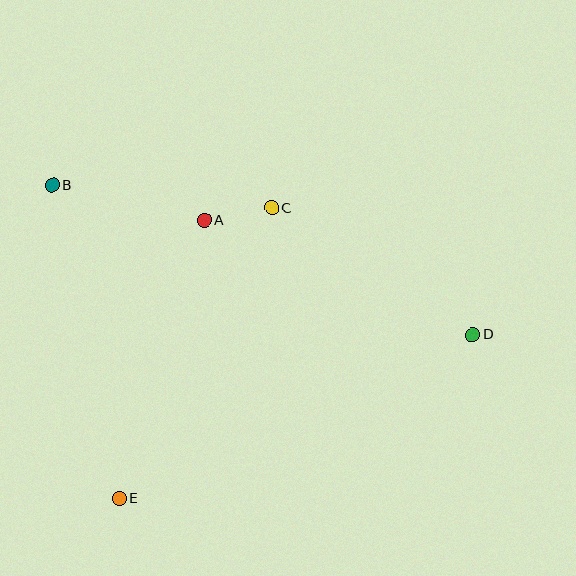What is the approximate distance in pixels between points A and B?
The distance between A and B is approximately 155 pixels.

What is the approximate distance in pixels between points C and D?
The distance between C and D is approximately 237 pixels.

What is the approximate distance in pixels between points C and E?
The distance between C and E is approximately 328 pixels.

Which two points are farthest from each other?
Points B and D are farthest from each other.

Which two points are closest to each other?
Points A and C are closest to each other.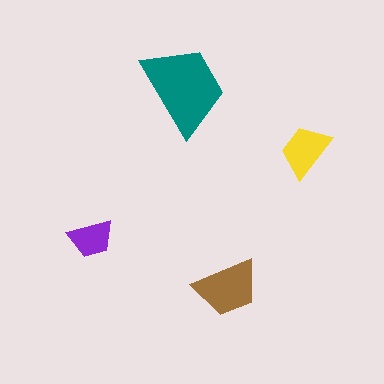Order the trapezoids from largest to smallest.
the teal one, the brown one, the yellow one, the purple one.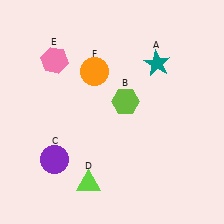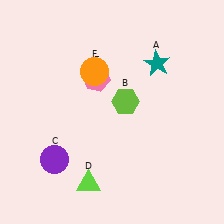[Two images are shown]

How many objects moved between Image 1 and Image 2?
1 object moved between the two images.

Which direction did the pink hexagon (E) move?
The pink hexagon (E) moved right.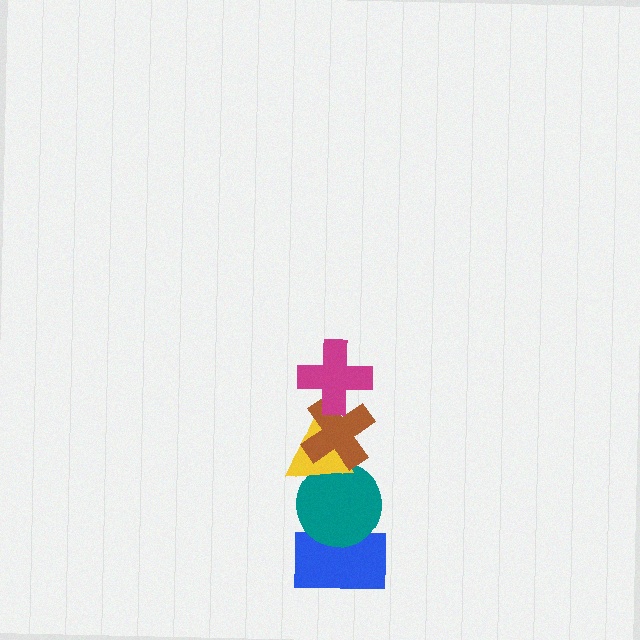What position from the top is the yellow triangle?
The yellow triangle is 3rd from the top.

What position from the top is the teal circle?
The teal circle is 4th from the top.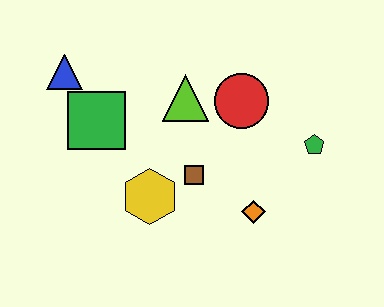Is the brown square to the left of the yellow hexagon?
No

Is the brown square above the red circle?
No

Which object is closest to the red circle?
The lime triangle is closest to the red circle.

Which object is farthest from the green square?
The green pentagon is farthest from the green square.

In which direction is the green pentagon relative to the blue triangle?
The green pentagon is to the right of the blue triangle.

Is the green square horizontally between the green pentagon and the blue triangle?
Yes